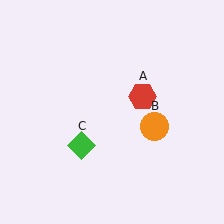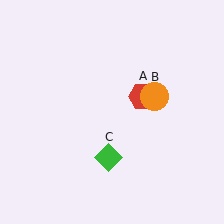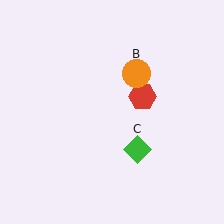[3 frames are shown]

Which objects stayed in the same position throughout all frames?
Red hexagon (object A) remained stationary.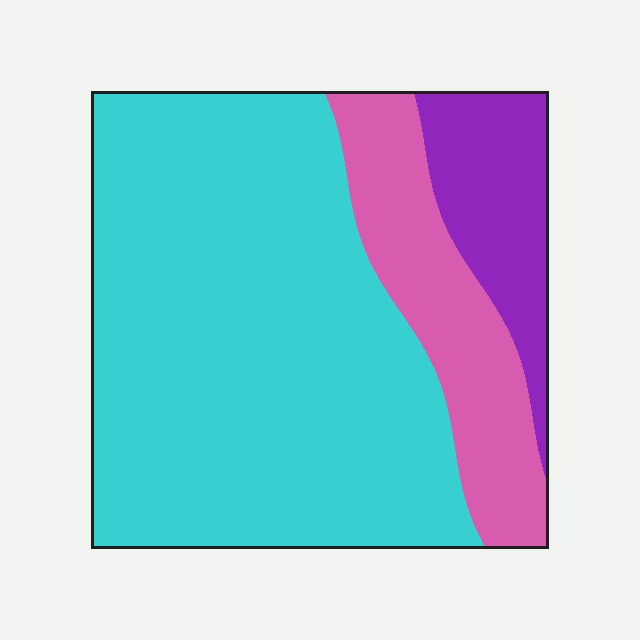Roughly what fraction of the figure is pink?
Pink covers around 20% of the figure.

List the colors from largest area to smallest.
From largest to smallest: cyan, pink, purple.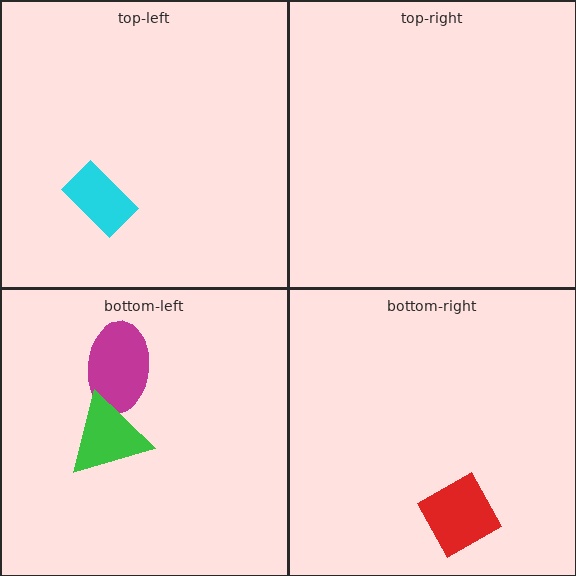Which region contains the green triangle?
The bottom-left region.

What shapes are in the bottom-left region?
The magenta ellipse, the green triangle.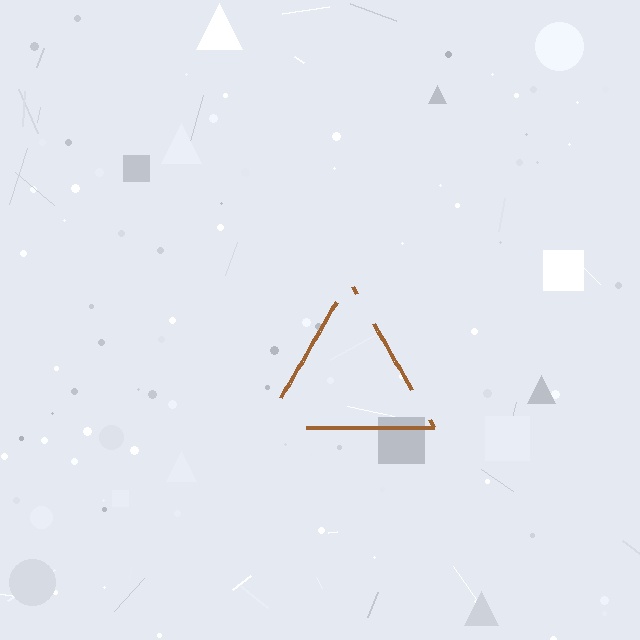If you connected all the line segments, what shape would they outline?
They would outline a triangle.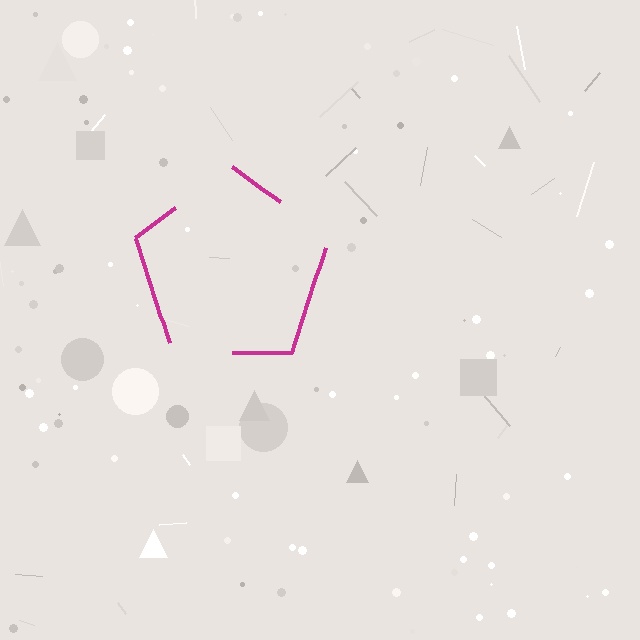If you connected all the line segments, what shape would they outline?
They would outline a pentagon.